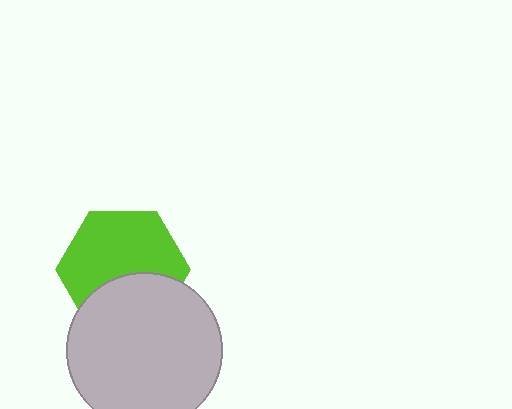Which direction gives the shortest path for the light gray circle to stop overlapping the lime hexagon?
Moving down gives the shortest separation.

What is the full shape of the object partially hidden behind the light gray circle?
The partially hidden object is a lime hexagon.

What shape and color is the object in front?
The object in front is a light gray circle.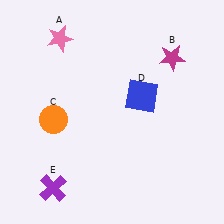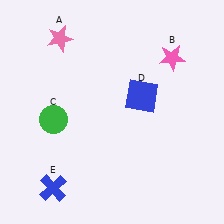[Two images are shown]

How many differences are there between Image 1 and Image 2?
There are 3 differences between the two images.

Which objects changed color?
B changed from magenta to pink. C changed from orange to green. E changed from purple to blue.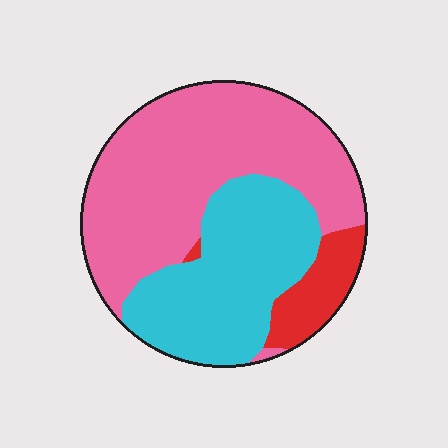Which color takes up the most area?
Pink, at roughly 55%.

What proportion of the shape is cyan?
Cyan takes up about one third (1/3) of the shape.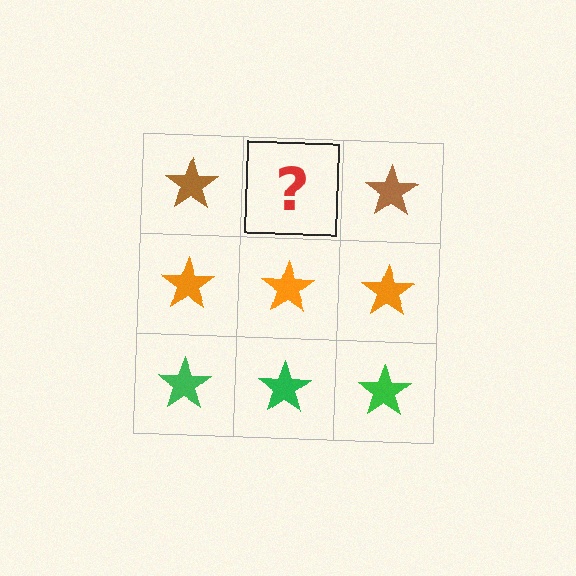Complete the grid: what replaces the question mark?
The question mark should be replaced with a brown star.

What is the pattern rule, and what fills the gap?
The rule is that each row has a consistent color. The gap should be filled with a brown star.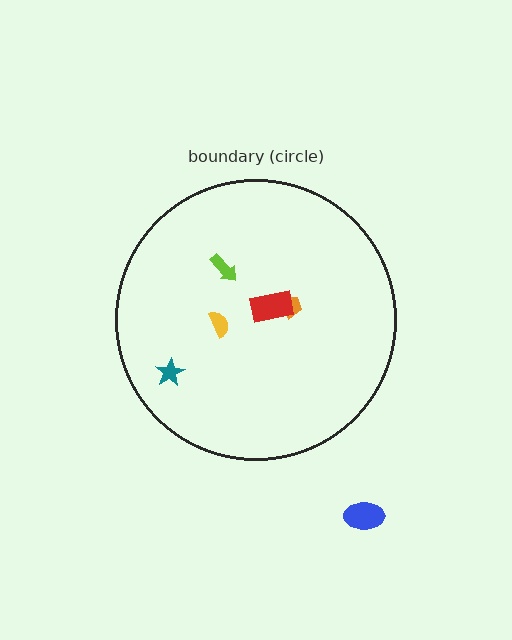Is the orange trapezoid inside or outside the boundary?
Inside.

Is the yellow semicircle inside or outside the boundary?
Inside.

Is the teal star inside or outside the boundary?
Inside.